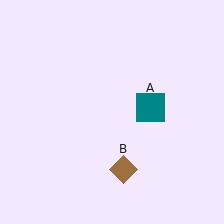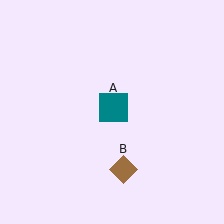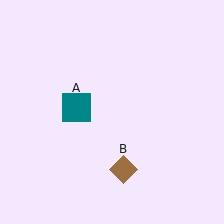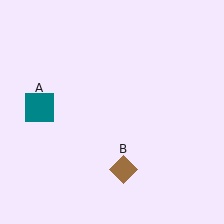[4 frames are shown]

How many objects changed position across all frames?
1 object changed position: teal square (object A).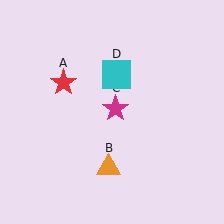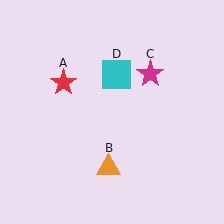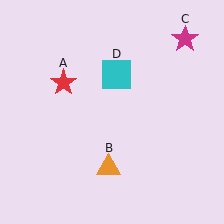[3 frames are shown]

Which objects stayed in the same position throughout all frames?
Red star (object A) and orange triangle (object B) and cyan square (object D) remained stationary.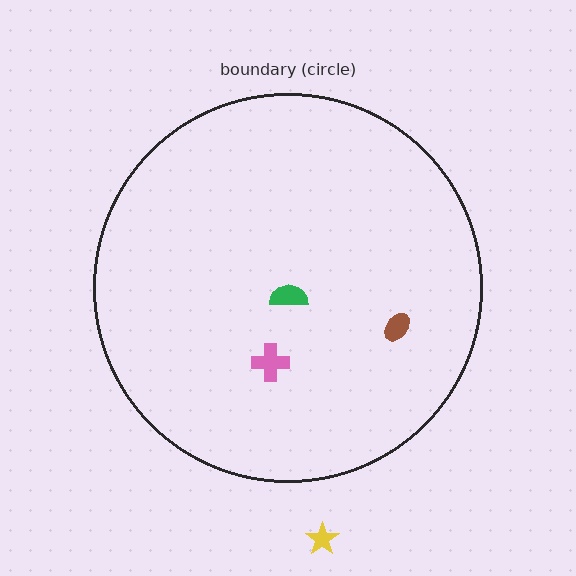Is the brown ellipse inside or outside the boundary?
Inside.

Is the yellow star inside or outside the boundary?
Outside.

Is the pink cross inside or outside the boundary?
Inside.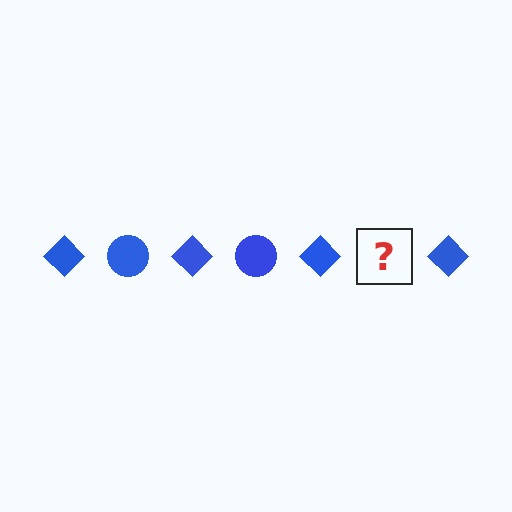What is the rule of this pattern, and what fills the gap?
The rule is that the pattern cycles through diamond, circle shapes in blue. The gap should be filled with a blue circle.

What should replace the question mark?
The question mark should be replaced with a blue circle.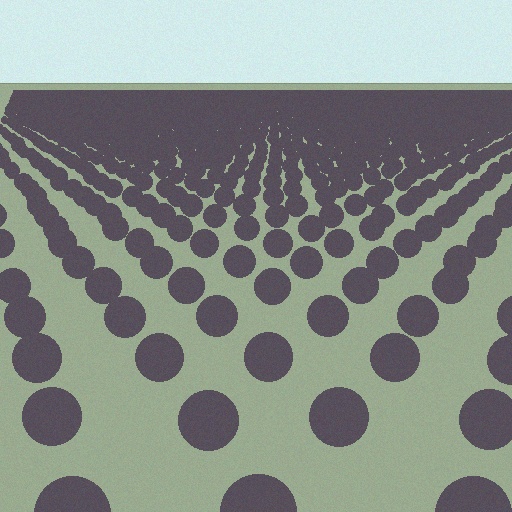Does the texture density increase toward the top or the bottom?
Density increases toward the top.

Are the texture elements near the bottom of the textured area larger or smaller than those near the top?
Larger. Near the bottom, elements are closer to the viewer and appear at a bigger on-screen size.